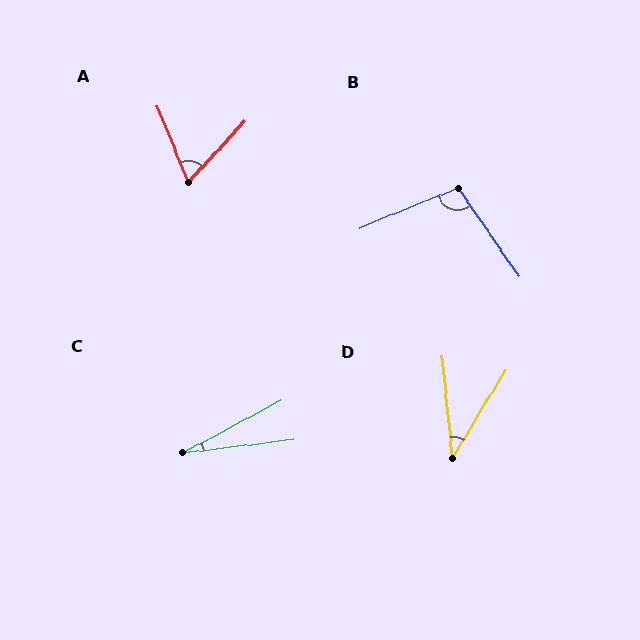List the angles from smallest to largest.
C (21°), D (37°), A (65°), B (102°).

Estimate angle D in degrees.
Approximately 37 degrees.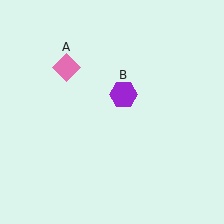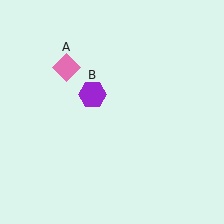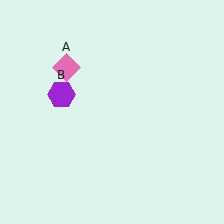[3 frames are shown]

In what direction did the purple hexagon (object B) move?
The purple hexagon (object B) moved left.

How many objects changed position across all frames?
1 object changed position: purple hexagon (object B).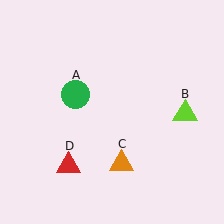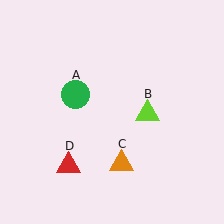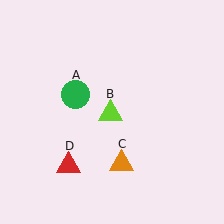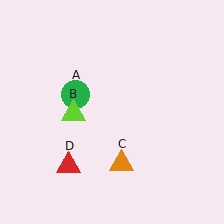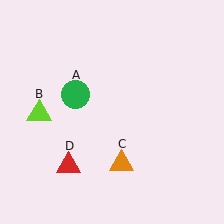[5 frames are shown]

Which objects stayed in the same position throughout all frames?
Green circle (object A) and orange triangle (object C) and red triangle (object D) remained stationary.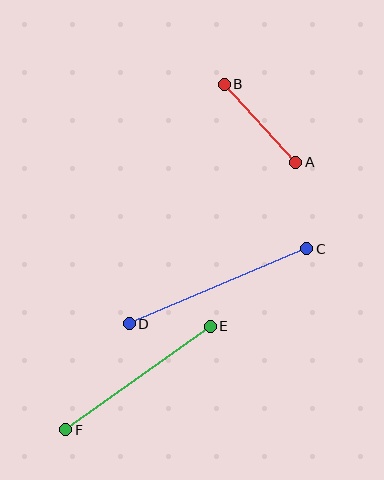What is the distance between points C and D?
The distance is approximately 192 pixels.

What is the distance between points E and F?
The distance is approximately 178 pixels.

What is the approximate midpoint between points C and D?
The midpoint is at approximately (218, 286) pixels.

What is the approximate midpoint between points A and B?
The midpoint is at approximately (260, 123) pixels.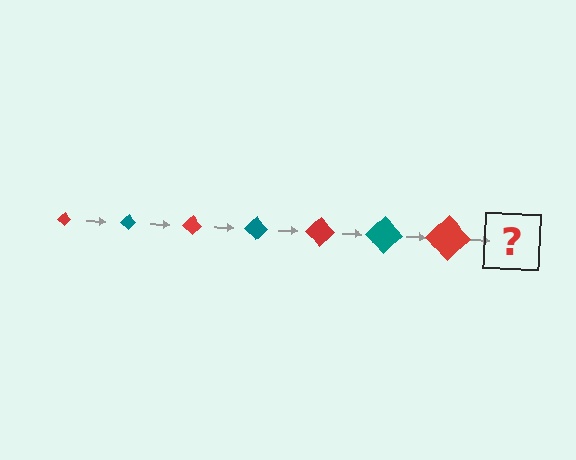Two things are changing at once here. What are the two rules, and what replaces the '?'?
The two rules are that the diamond grows larger each step and the color cycles through red and teal. The '?' should be a teal diamond, larger than the previous one.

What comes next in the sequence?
The next element should be a teal diamond, larger than the previous one.